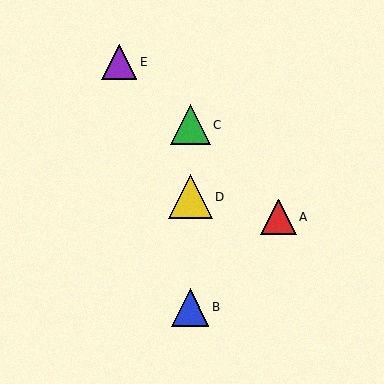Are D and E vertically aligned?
No, D is at x≈190 and E is at x≈119.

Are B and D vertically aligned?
Yes, both are at x≈190.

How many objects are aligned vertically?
3 objects (B, C, D) are aligned vertically.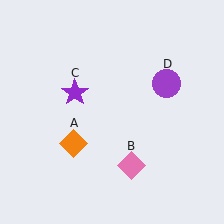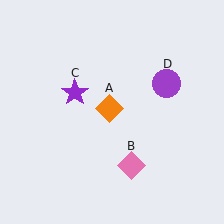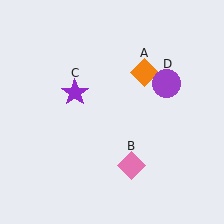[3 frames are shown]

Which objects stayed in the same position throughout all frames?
Pink diamond (object B) and purple star (object C) and purple circle (object D) remained stationary.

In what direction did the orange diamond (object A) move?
The orange diamond (object A) moved up and to the right.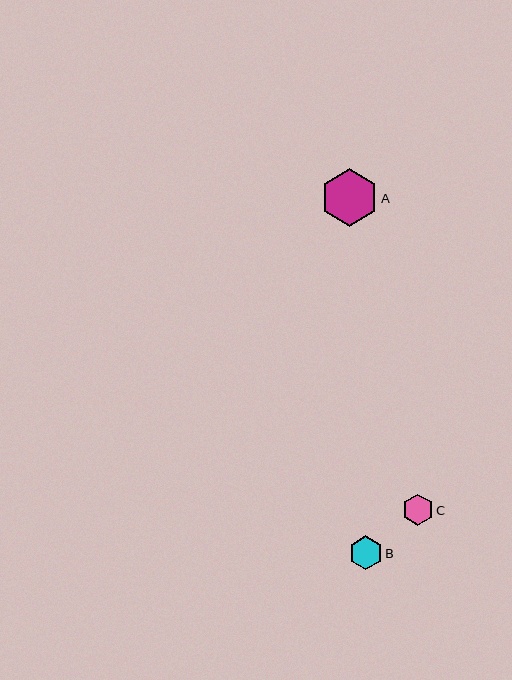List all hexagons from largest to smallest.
From largest to smallest: A, B, C.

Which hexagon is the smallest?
Hexagon C is the smallest with a size of approximately 31 pixels.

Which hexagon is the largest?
Hexagon A is the largest with a size of approximately 57 pixels.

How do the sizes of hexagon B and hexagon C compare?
Hexagon B and hexagon C are approximately the same size.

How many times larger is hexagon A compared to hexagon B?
Hexagon A is approximately 1.7 times the size of hexagon B.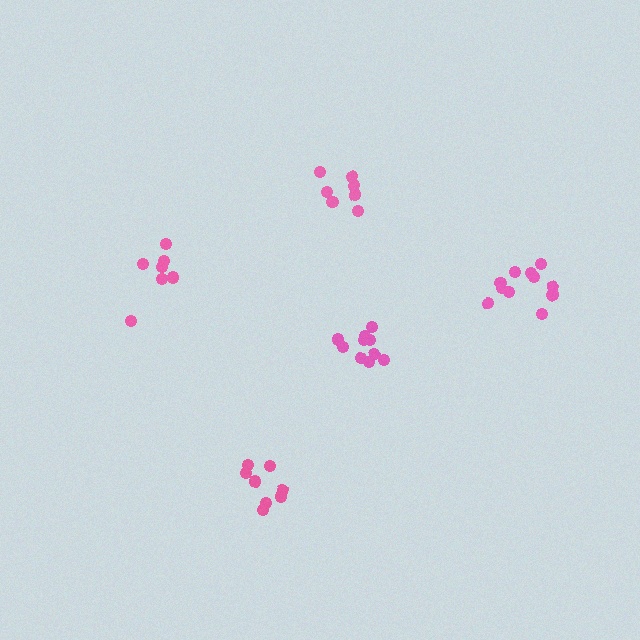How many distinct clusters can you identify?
There are 5 distinct clusters.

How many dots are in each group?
Group 1: 7 dots, Group 2: 12 dots, Group 3: 8 dots, Group 4: 7 dots, Group 5: 10 dots (44 total).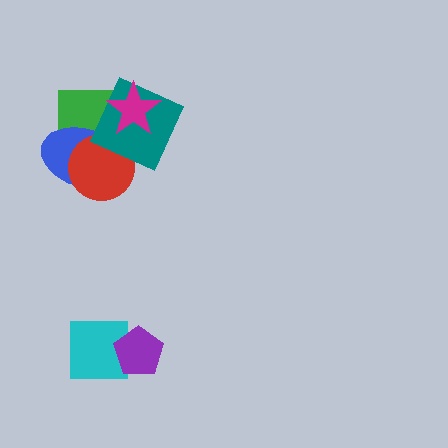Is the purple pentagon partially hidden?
No, no other shape covers it.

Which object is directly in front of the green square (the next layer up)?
The blue ellipse is directly in front of the green square.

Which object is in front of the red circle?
The teal diamond is in front of the red circle.